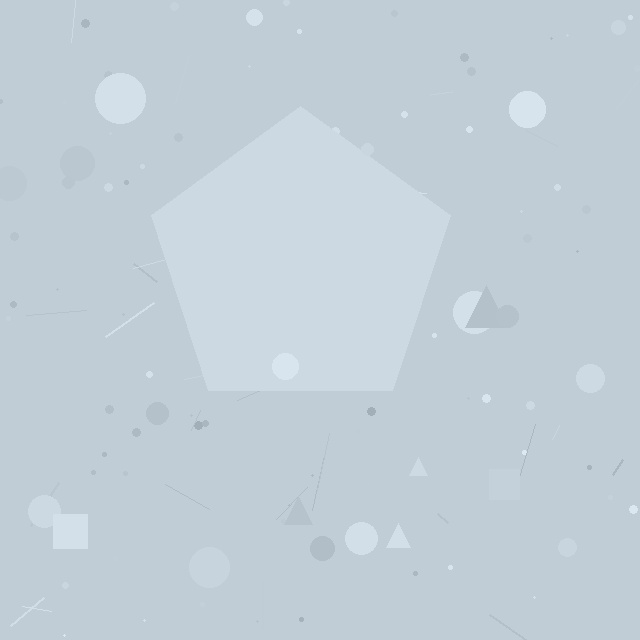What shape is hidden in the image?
A pentagon is hidden in the image.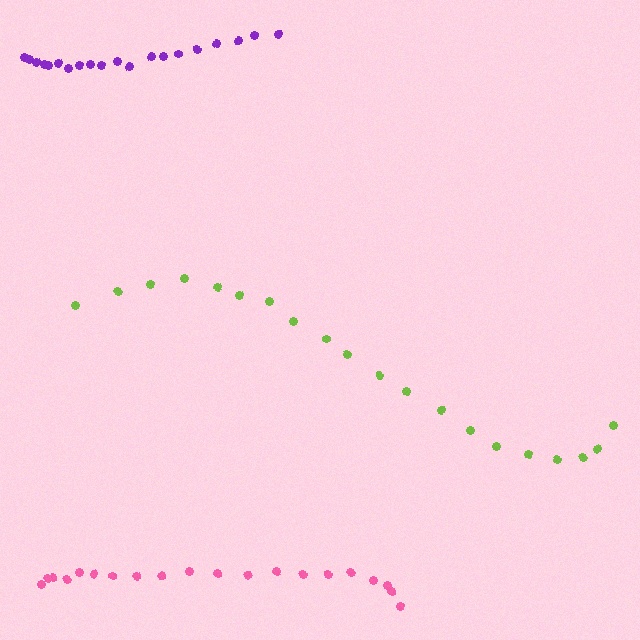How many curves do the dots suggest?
There are 3 distinct paths.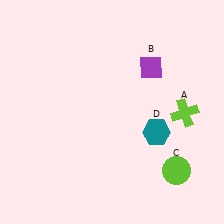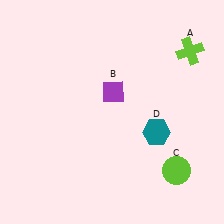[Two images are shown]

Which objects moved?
The objects that moved are: the lime cross (A), the purple diamond (B).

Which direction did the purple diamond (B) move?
The purple diamond (B) moved left.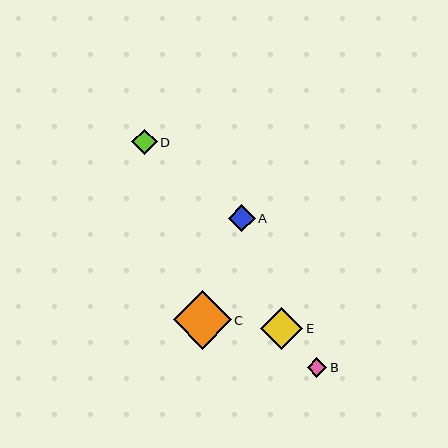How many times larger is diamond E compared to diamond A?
Diamond E is approximately 1.6 times the size of diamond A.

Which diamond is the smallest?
Diamond B is the smallest with a size of approximately 20 pixels.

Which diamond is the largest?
Diamond C is the largest with a size of approximately 58 pixels.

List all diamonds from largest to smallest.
From largest to smallest: C, E, A, D, B.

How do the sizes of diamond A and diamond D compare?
Diamond A and diamond D are approximately the same size.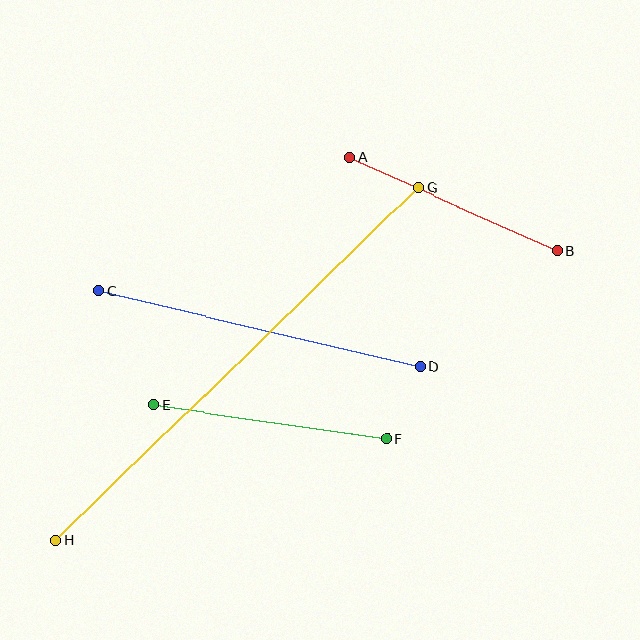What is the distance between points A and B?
The distance is approximately 228 pixels.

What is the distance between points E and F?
The distance is approximately 236 pixels.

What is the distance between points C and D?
The distance is approximately 330 pixels.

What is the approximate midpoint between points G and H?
The midpoint is at approximately (237, 364) pixels.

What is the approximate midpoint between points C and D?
The midpoint is at approximately (260, 329) pixels.